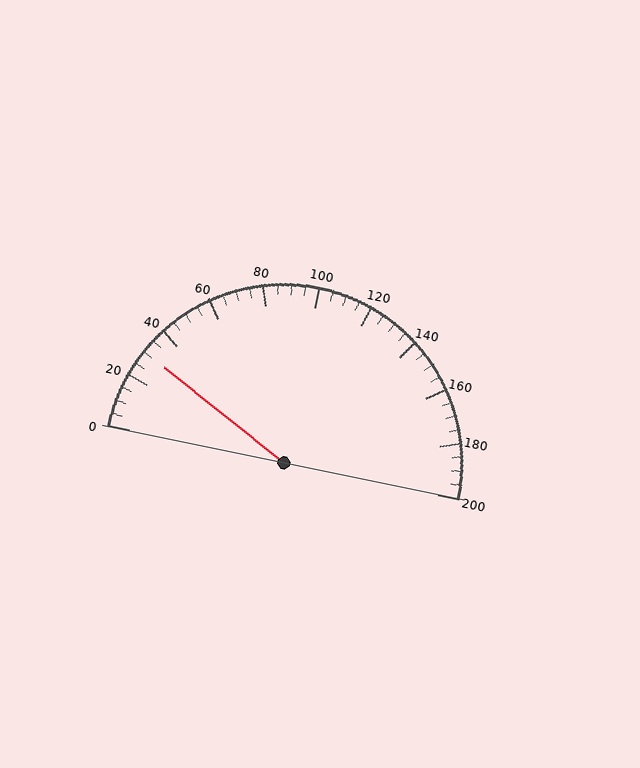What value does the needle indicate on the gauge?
The needle indicates approximately 30.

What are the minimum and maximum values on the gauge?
The gauge ranges from 0 to 200.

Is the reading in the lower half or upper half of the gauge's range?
The reading is in the lower half of the range (0 to 200).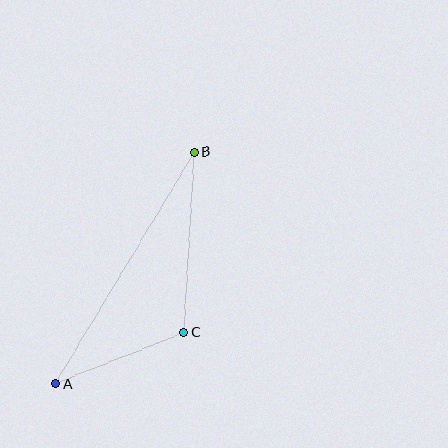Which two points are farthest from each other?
Points A and B are farthest from each other.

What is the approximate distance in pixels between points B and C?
The distance between B and C is approximately 180 pixels.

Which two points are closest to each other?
Points A and C are closest to each other.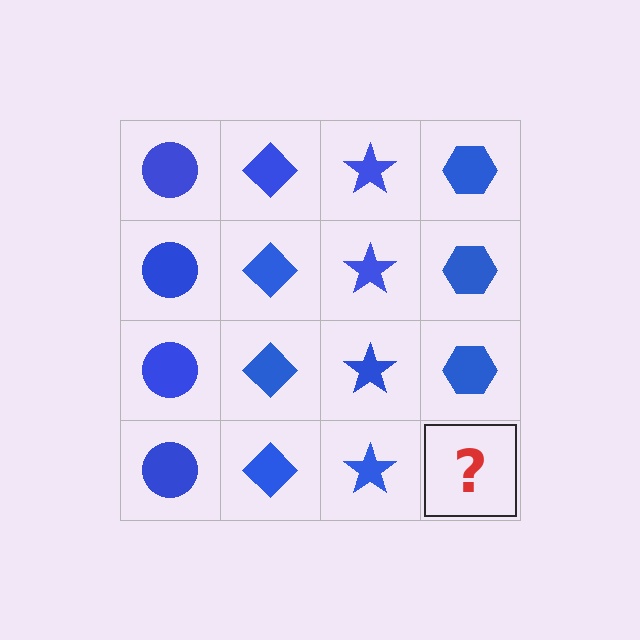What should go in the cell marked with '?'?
The missing cell should contain a blue hexagon.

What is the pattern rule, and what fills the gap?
The rule is that each column has a consistent shape. The gap should be filled with a blue hexagon.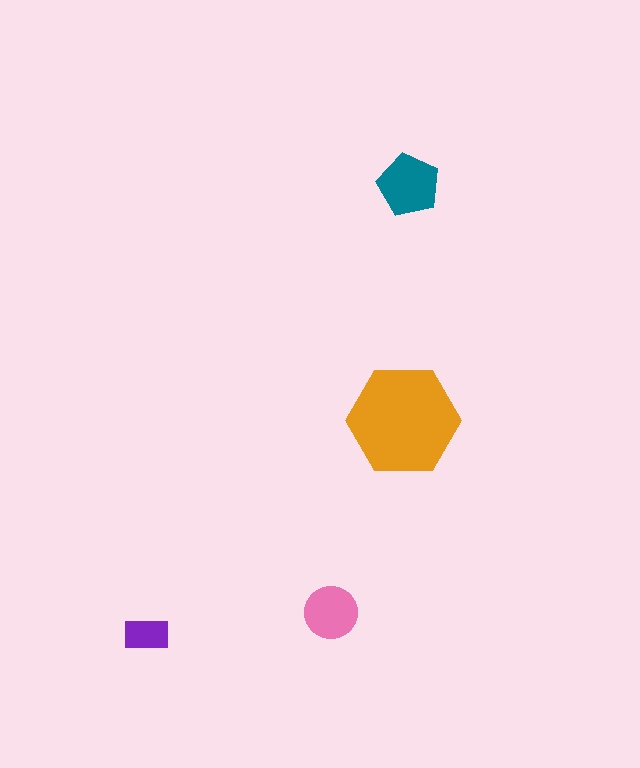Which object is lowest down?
The purple rectangle is bottommost.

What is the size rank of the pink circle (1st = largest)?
3rd.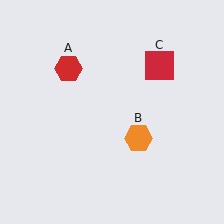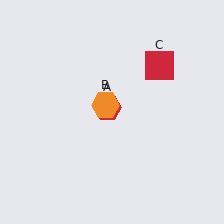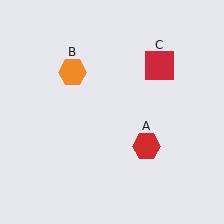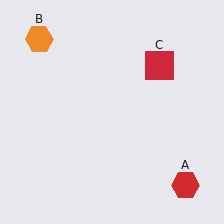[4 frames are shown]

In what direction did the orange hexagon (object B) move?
The orange hexagon (object B) moved up and to the left.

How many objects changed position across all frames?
2 objects changed position: red hexagon (object A), orange hexagon (object B).